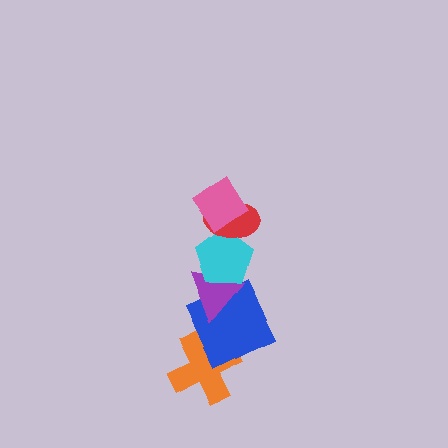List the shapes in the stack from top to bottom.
From top to bottom: the pink diamond, the red ellipse, the cyan pentagon, the purple triangle, the blue square, the orange cross.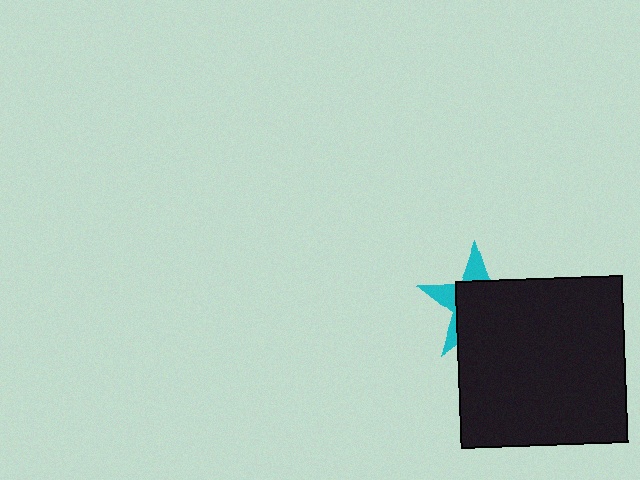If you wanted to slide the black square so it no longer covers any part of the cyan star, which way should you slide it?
Slide it toward the lower-right — that is the most direct way to separate the two shapes.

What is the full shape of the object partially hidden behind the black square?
The partially hidden object is a cyan star.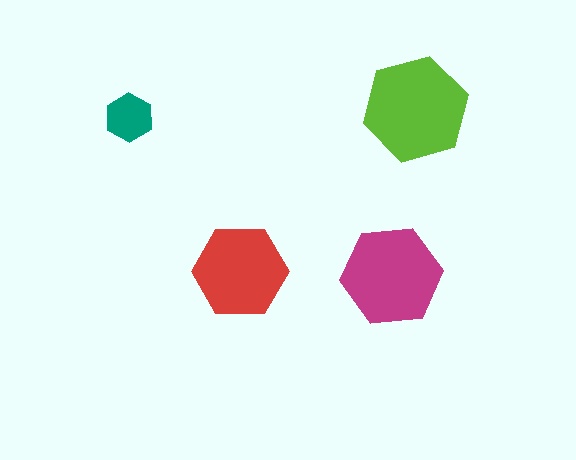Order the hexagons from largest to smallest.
the lime one, the magenta one, the red one, the teal one.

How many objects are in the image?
There are 4 objects in the image.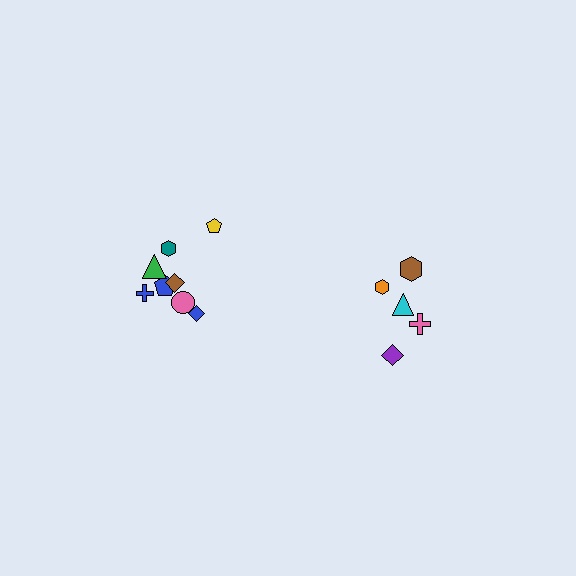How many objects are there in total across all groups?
There are 13 objects.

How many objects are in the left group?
There are 8 objects.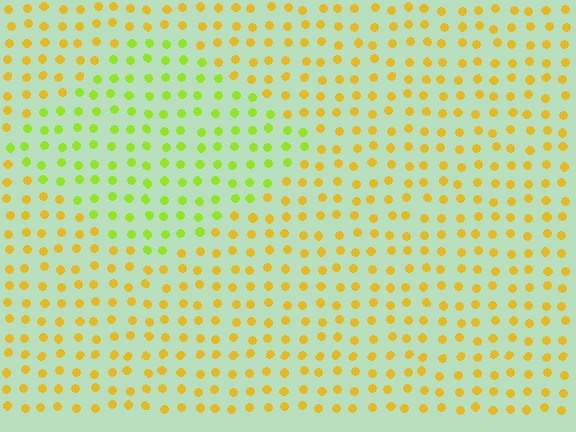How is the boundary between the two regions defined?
The boundary is defined purely by a slight shift in hue (about 40 degrees). Spacing, size, and orientation are identical on both sides.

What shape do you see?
I see a diamond.